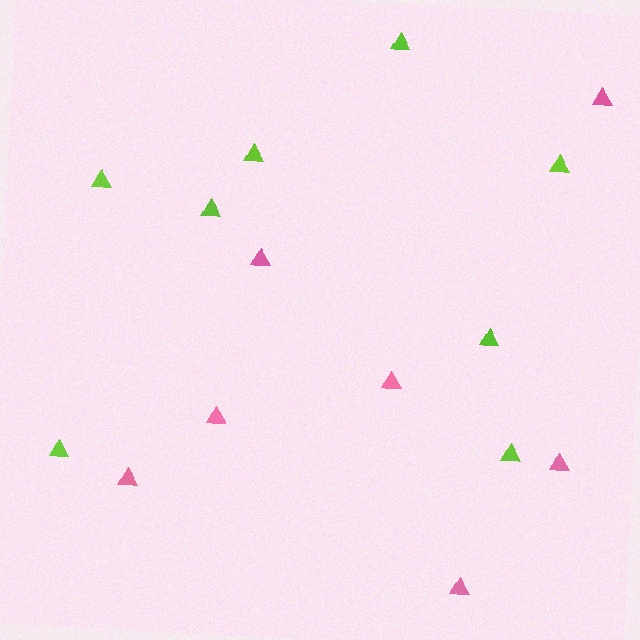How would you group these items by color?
There are 2 groups: one group of lime triangles (8) and one group of pink triangles (7).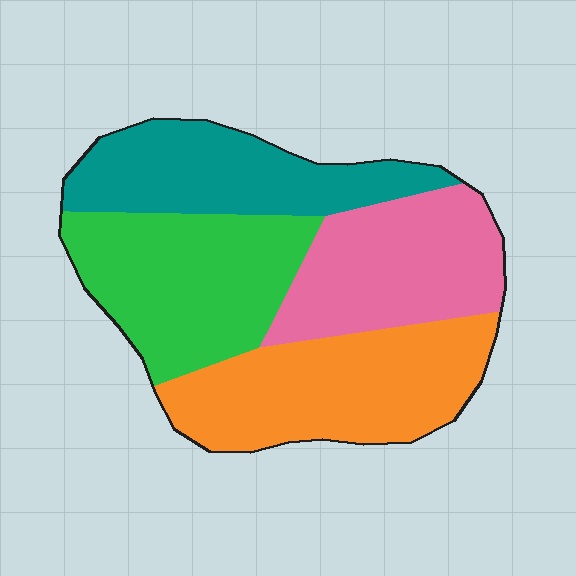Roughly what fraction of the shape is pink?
Pink takes up about one quarter (1/4) of the shape.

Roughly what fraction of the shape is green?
Green covers 27% of the shape.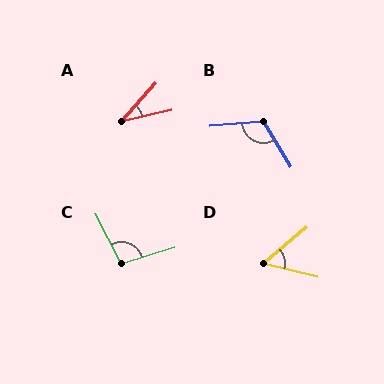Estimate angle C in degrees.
Approximately 100 degrees.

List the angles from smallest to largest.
A (36°), D (54°), C (100°), B (116°).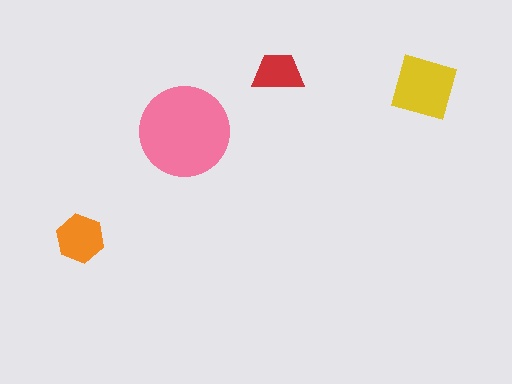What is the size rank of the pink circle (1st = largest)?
1st.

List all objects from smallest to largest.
The red trapezoid, the orange hexagon, the yellow diamond, the pink circle.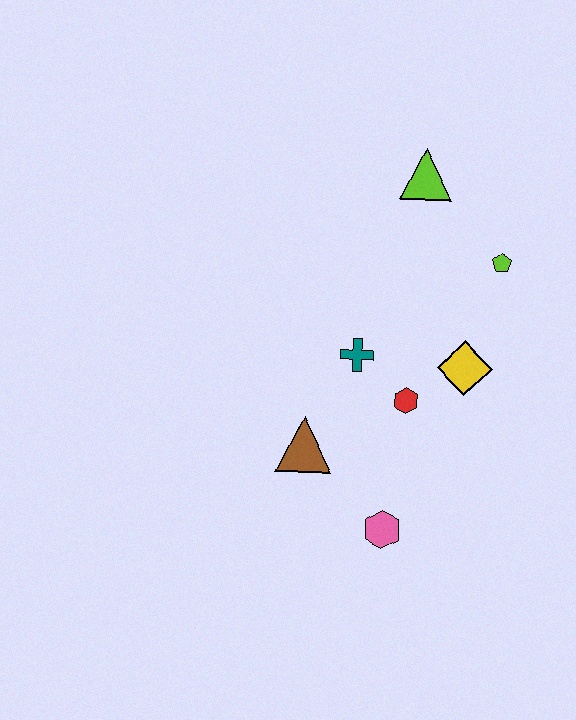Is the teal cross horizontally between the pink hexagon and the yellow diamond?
No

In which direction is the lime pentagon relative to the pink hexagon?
The lime pentagon is above the pink hexagon.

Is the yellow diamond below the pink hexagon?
No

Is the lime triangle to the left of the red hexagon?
No